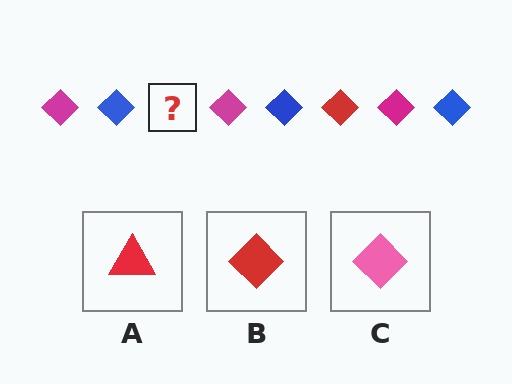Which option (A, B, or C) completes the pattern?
B.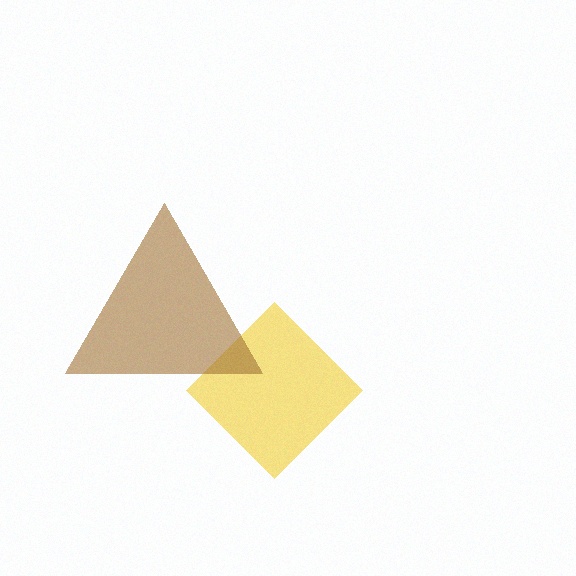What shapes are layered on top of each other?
The layered shapes are: a yellow diamond, a brown triangle.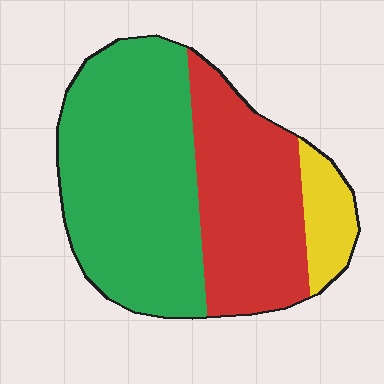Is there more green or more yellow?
Green.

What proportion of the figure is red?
Red takes up about three eighths (3/8) of the figure.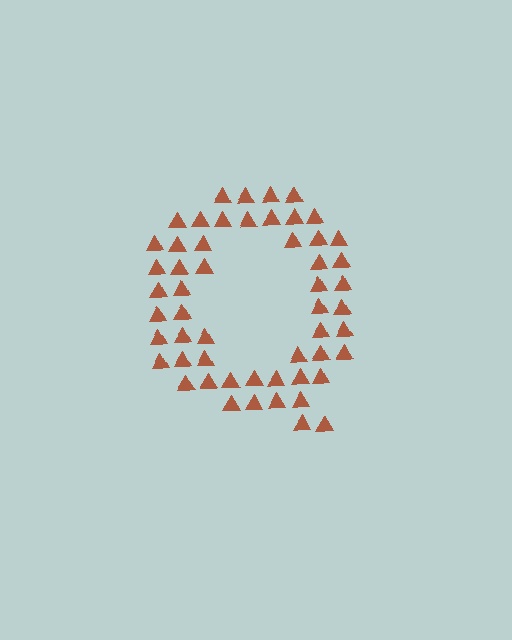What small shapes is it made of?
It is made of small triangles.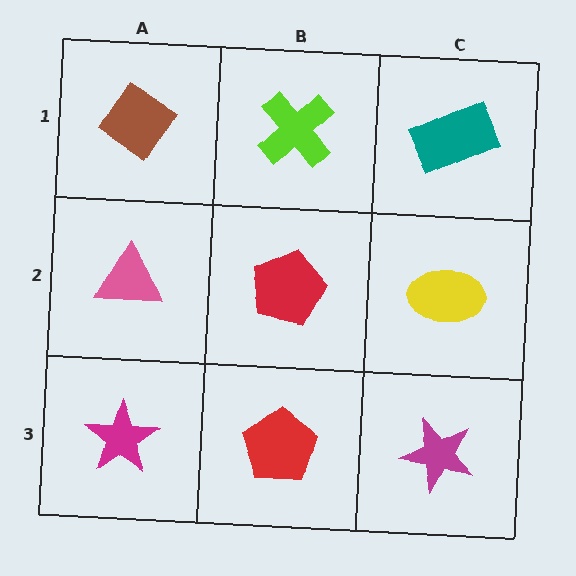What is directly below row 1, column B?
A red pentagon.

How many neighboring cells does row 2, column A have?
3.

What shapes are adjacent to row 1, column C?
A yellow ellipse (row 2, column C), a lime cross (row 1, column B).